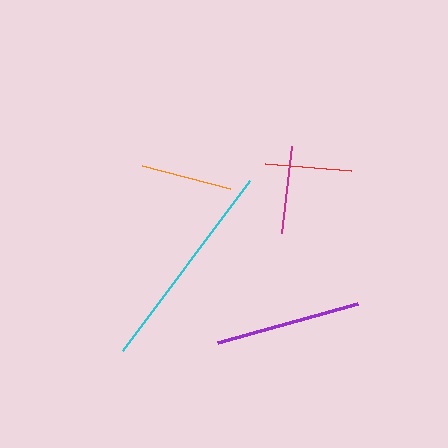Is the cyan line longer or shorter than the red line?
The cyan line is longer than the red line.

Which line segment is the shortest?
The red line is the shortest at approximately 86 pixels.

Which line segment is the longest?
The cyan line is the longest at approximately 212 pixels.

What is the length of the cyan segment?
The cyan segment is approximately 212 pixels long.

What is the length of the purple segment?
The purple segment is approximately 146 pixels long.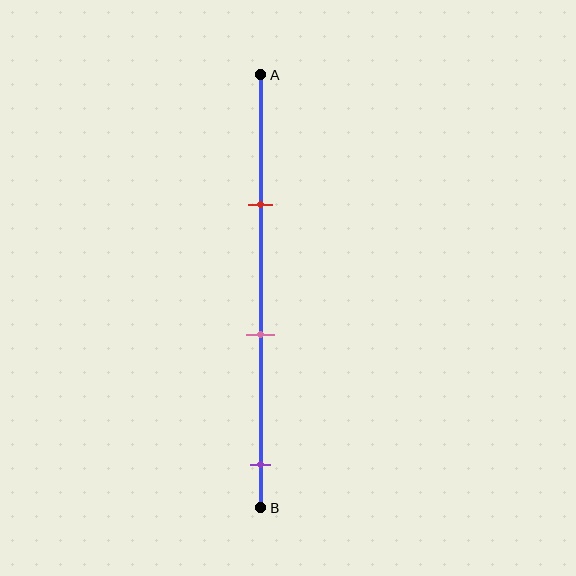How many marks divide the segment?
There are 3 marks dividing the segment.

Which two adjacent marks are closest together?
The red and pink marks are the closest adjacent pair.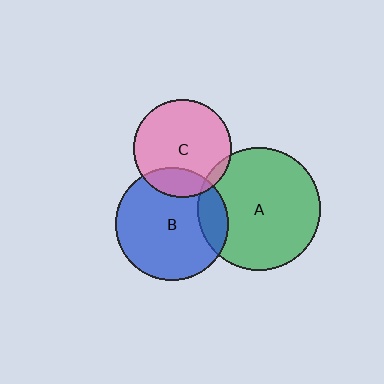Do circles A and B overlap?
Yes.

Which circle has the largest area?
Circle A (green).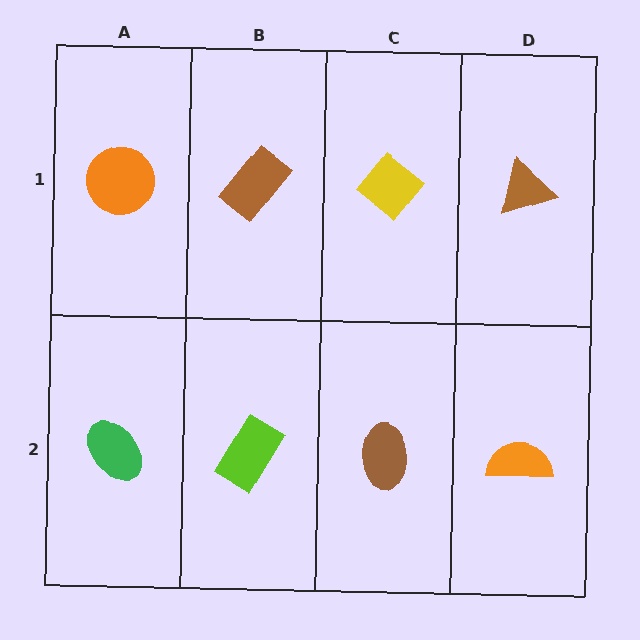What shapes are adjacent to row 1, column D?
An orange semicircle (row 2, column D), a yellow diamond (row 1, column C).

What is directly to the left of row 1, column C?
A brown rectangle.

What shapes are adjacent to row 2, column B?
A brown rectangle (row 1, column B), a green ellipse (row 2, column A), a brown ellipse (row 2, column C).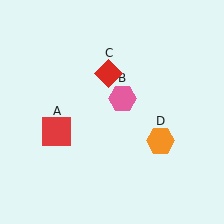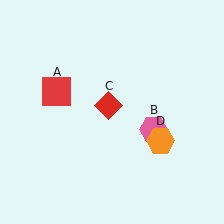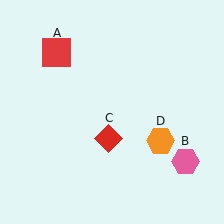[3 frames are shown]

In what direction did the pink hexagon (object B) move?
The pink hexagon (object B) moved down and to the right.